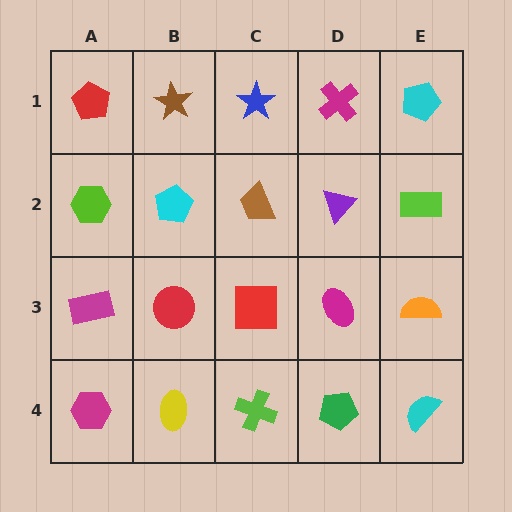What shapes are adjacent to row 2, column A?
A red pentagon (row 1, column A), a magenta rectangle (row 3, column A), a cyan pentagon (row 2, column B).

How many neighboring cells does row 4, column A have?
2.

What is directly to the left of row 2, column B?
A lime hexagon.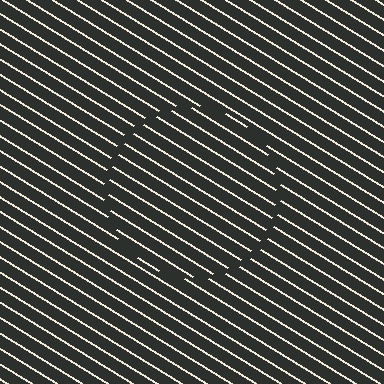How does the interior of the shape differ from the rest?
The interior of the shape contains the same grating, shifted by half a period — the contour is defined by the phase discontinuity where line-ends from the inner and outer gratings abut.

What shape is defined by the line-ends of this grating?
An illusory circle. The interior of the shape contains the same grating, shifted by half a period — the contour is defined by the phase discontinuity where line-ends from the inner and outer gratings abut.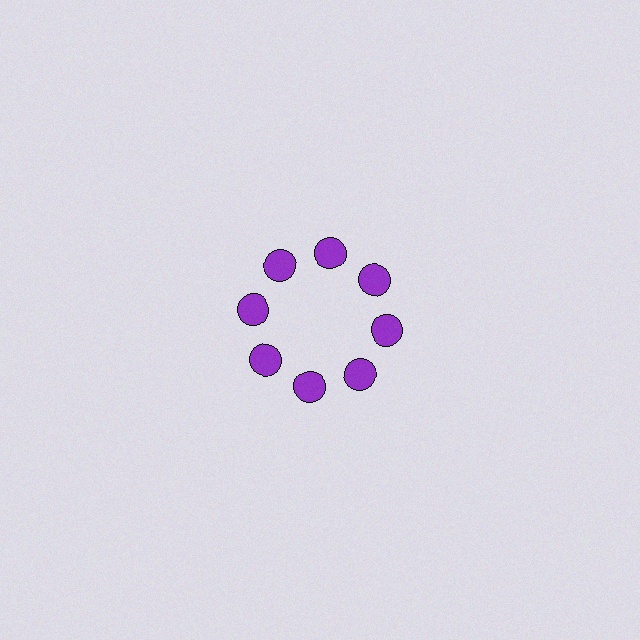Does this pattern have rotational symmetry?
Yes, this pattern has 8-fold rotational symmetry. It looks the same after rotating 45 degrees around the center.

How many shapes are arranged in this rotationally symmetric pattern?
There are 8 shapes, arranged in 8 groups of 1.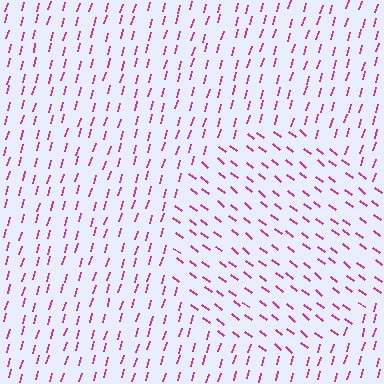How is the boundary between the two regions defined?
The boundary is defined purely by a change in line orientation (approximately 68 degrees difference). All lines are the same color and thickness.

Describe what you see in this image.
The image is filled with small magenta line segments. A circle region in the image has lines oriented differently from the surrounding lines, creating a visible texture boundary.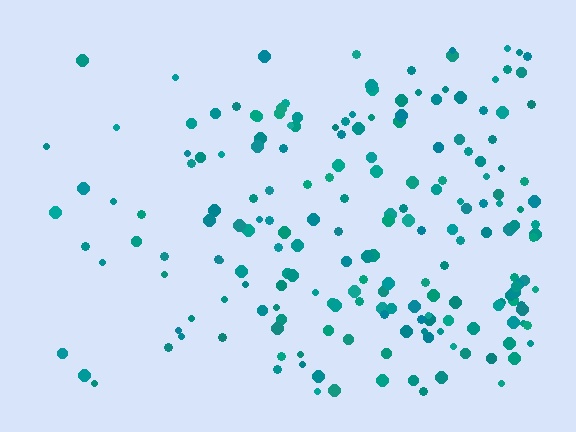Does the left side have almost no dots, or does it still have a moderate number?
Still a moderate number, just noticeably fewer than the right.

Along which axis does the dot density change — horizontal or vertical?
Horizontal.